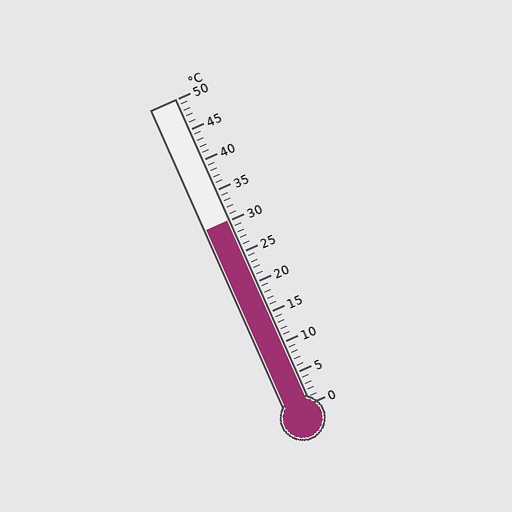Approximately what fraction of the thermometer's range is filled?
The thermometer is filled to approximately 60% of its range.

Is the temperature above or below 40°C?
The temperature is below 40°C.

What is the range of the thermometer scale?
The thermometer scale ranges from 0°C to 50°C.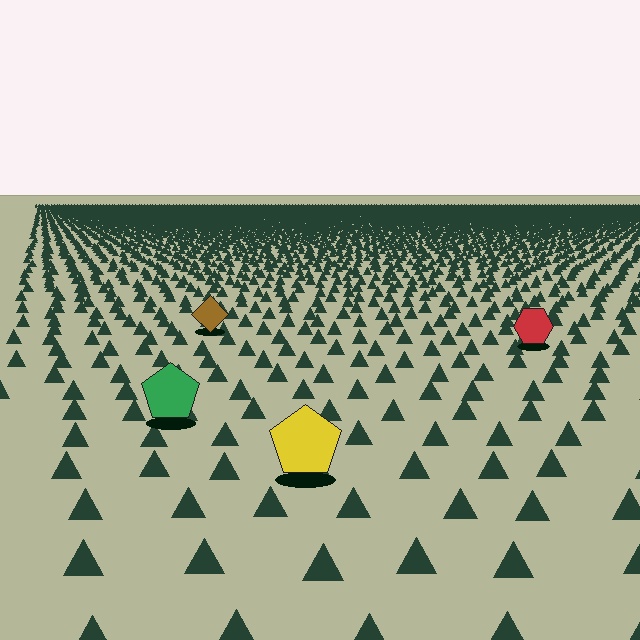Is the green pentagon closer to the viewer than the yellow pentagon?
No. The yellow pentagon is closer — you can tell from the texture gradient: the ground texture is coarser near it.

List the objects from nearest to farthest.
From nearest to farthest: the yellow pentagon, the green pentagon, the red hexagon, the brown diamond.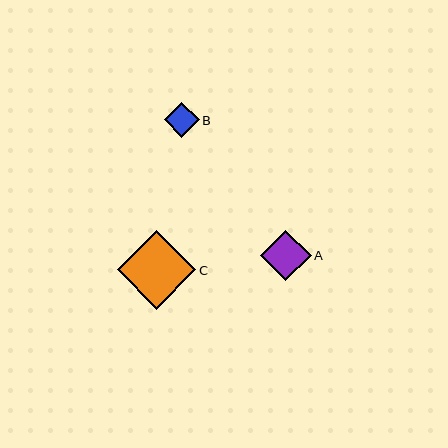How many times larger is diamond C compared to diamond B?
Diamond C is approximately 2.3 times the size of diamond B.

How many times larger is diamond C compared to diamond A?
Diamond C is approximately 1.6 times the size of diamond A.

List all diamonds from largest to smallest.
From largest to smallest: C, A, B.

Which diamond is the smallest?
Diamond B is the smallest with a size of approximately 35 pixels.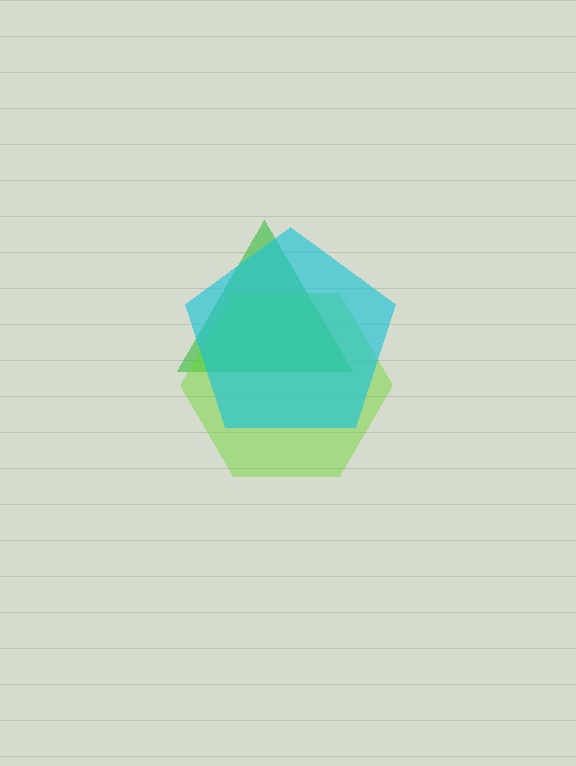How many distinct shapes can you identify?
There are 3 distinct shapes: a green triangle, a lime hexagon, a cyan pentagon.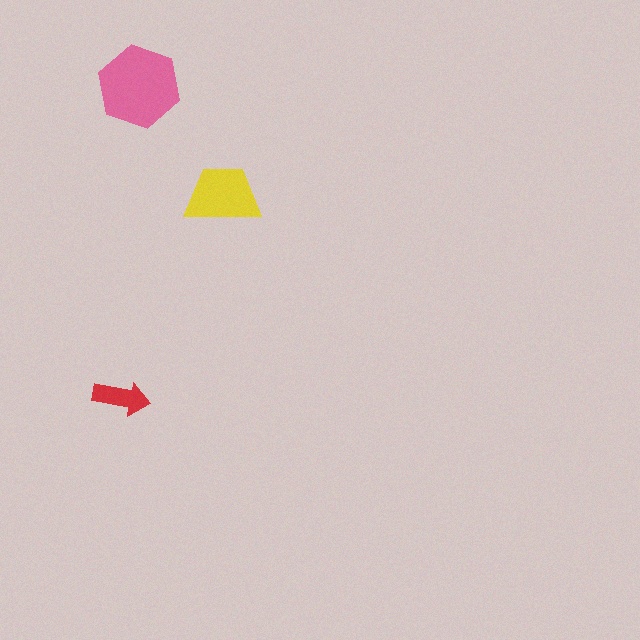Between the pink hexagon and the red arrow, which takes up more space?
The pink hexagon.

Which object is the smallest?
The red arrow.